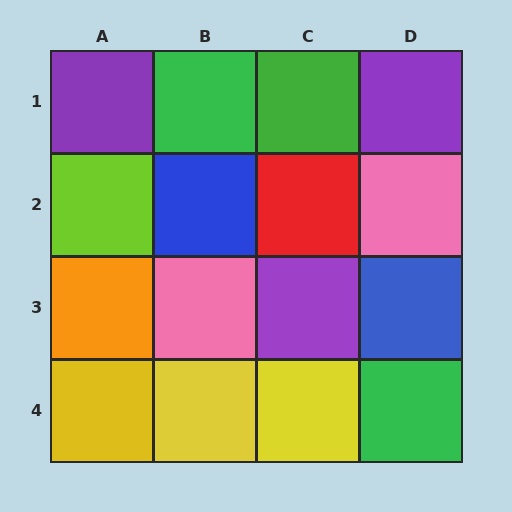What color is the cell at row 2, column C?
Red.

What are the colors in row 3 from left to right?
Orange, pink, purple, blue.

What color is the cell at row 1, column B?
Green.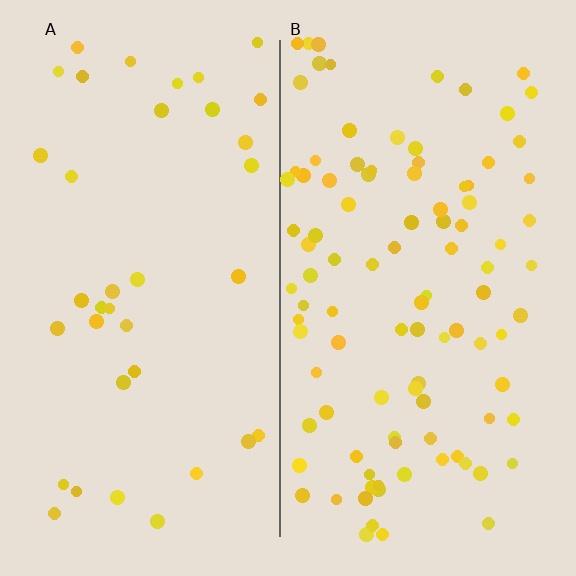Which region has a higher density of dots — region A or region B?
B (the right).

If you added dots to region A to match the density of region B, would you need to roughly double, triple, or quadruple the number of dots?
Approximately triple.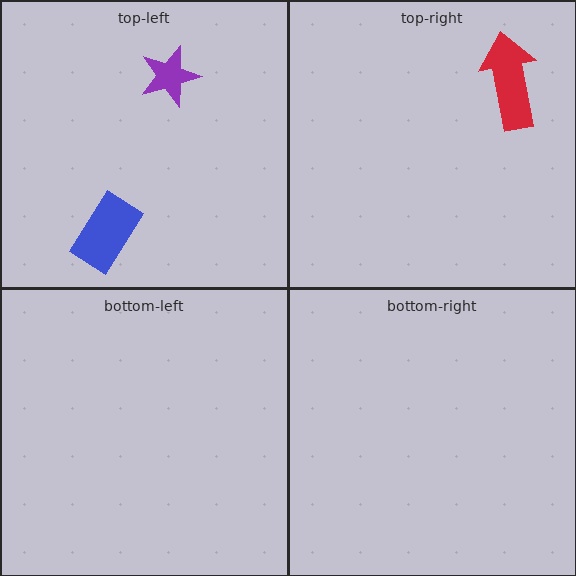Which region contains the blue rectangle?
The top-left region.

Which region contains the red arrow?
The top-right region.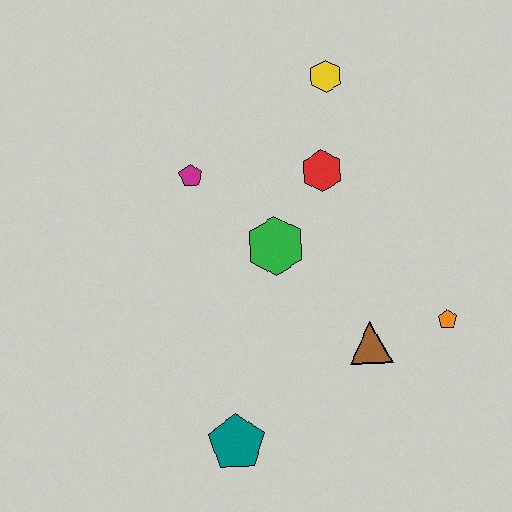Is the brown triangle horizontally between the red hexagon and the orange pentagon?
Yes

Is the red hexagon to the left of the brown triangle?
Yes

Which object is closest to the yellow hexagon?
The red hexagon is closest to the yellow hexagon.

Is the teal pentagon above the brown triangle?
No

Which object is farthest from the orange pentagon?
The magenta pentagon is farthest from the orange pentagon.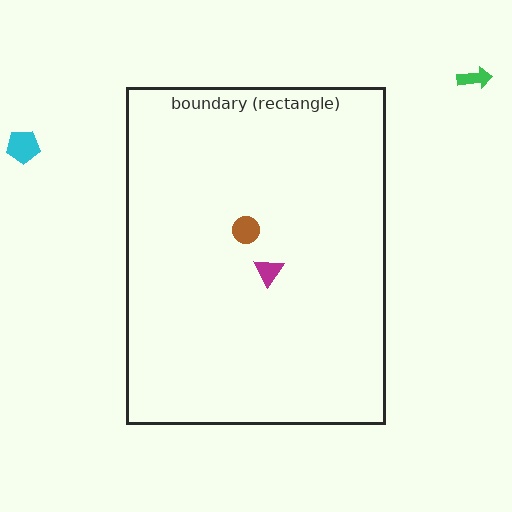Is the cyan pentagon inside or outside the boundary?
Outside.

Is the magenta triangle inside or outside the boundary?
Inside.